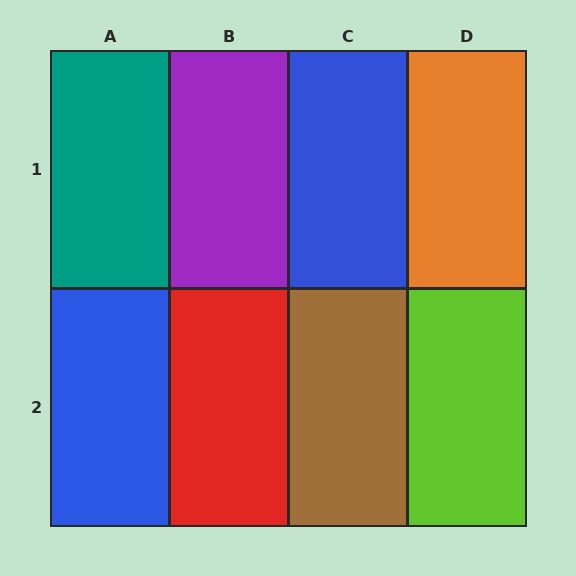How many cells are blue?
2 cells are blue.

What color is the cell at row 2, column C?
Brown.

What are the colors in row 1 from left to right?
Teal, purple, blue, orange.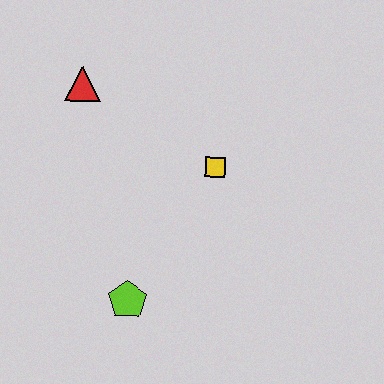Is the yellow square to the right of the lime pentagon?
Yes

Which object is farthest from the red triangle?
The lime pentagon is farthest from the red triangle.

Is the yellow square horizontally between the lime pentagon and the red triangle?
No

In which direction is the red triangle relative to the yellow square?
The red triangle is to the left of the yellow square.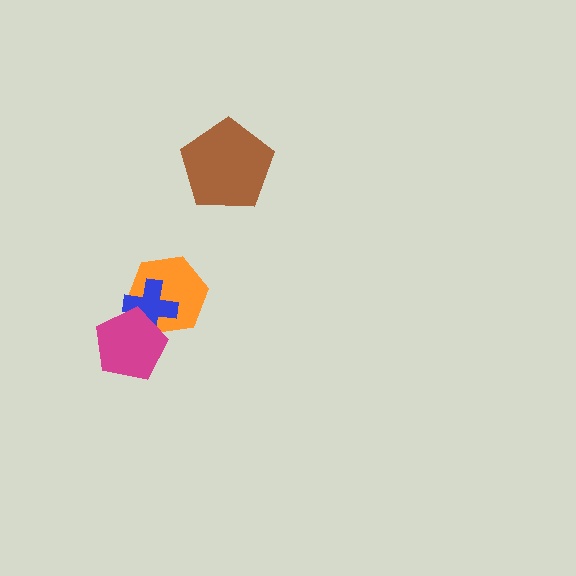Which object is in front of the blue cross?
The magenta pentagon is in front of the blue cross.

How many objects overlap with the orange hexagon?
2 objects overlap with the orange hexagon.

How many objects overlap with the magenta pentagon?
2 objects overlap with the magenta pentagon.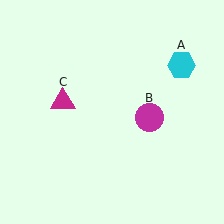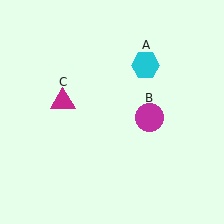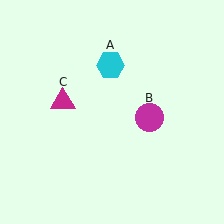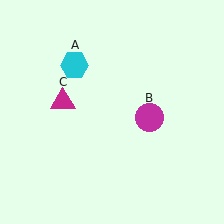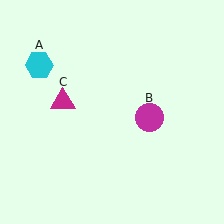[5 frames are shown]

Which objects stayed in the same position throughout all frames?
Magenta circle (object B) and magenta triangle (object C) remained stationary.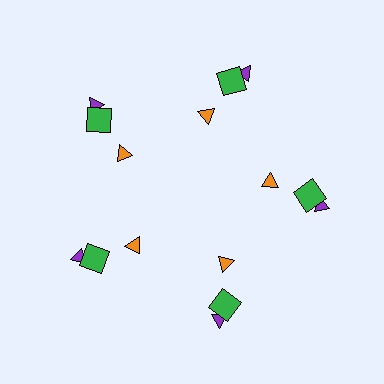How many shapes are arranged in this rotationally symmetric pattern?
There are 15 shapes, arranged in 5 groups of 3.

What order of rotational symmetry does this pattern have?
This pattern has 5-fold rotational symmetry.